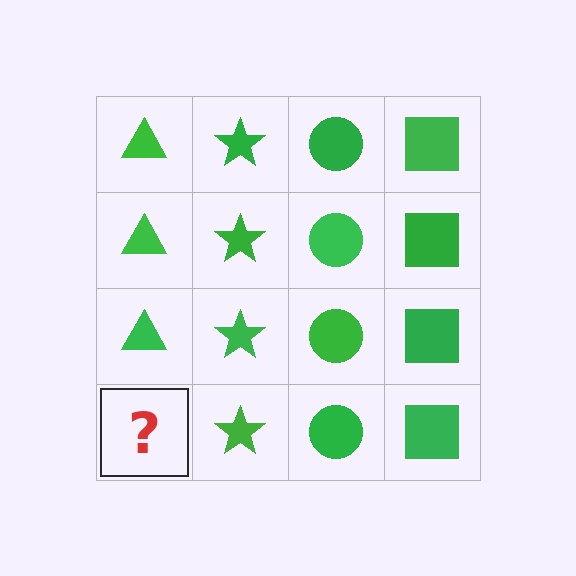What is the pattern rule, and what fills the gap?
The rule is that each column has a consistent shape. The gap should be filled with a green triangle.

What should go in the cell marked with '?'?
The missing cell should contain a green triangle.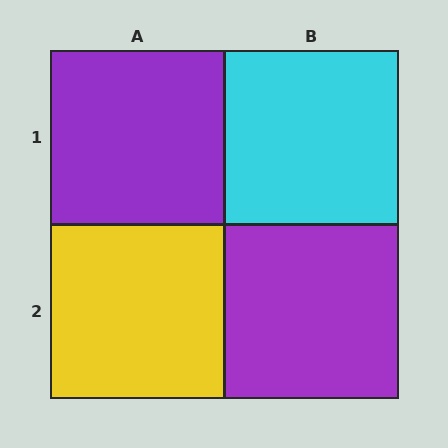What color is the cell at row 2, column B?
Purple.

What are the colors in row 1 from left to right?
Purple, cyan.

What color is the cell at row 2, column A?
Yellow.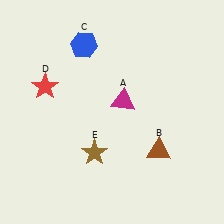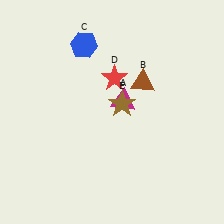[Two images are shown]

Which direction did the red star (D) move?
The red star (D) moved right.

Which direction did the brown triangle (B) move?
The brown triangle (B) moved up.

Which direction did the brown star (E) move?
The brown star (E) moved up.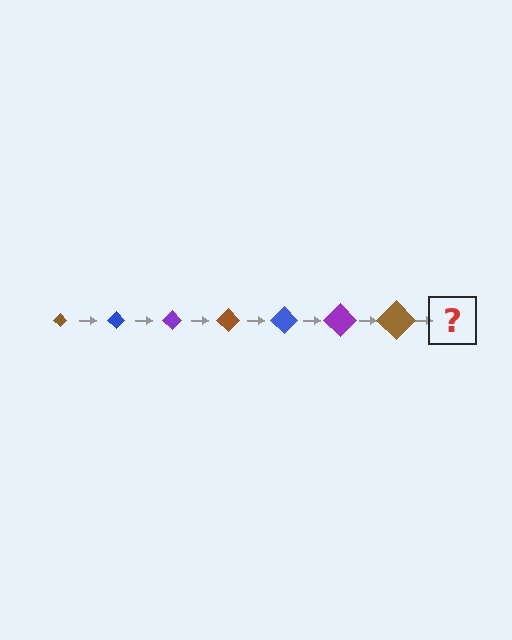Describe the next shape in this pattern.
It should be a blue diamond, larger than the previous one.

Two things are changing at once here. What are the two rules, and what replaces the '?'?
The two rules are that the diamond grows larger each step and the color cycles through brown, blue, and purple. The '?' should be a blue diamond, larger than the previous one.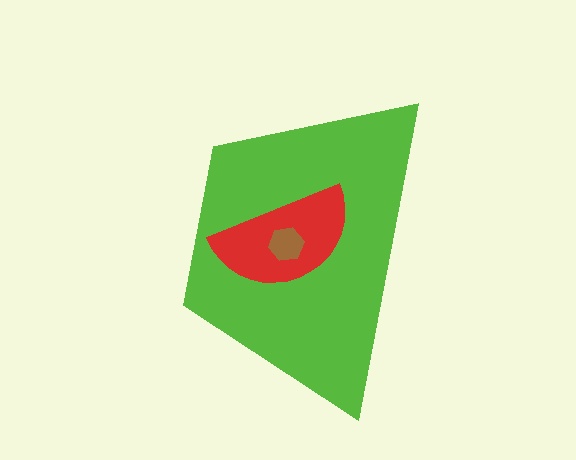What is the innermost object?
The brown hexagon.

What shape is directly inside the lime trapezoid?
The red semicircle.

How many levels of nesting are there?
3.